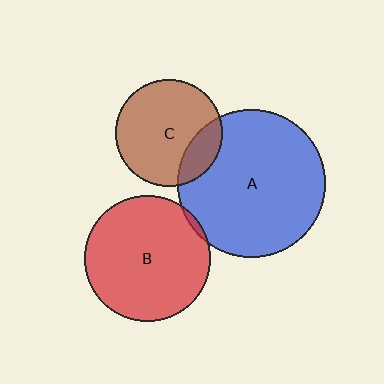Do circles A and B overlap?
Yes.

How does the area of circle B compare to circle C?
Approximately 1.4 times.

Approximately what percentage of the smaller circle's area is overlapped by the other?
Approximately 5%.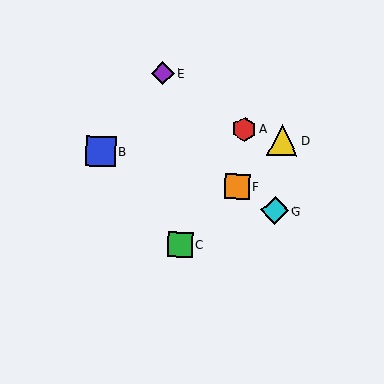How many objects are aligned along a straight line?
3 objects (C, D, F) are aligned along a straight line.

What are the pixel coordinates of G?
Object G is at (275, 210).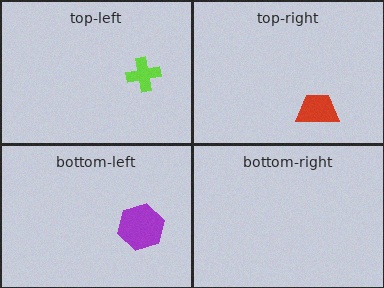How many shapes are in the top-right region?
1.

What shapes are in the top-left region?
The lime cross.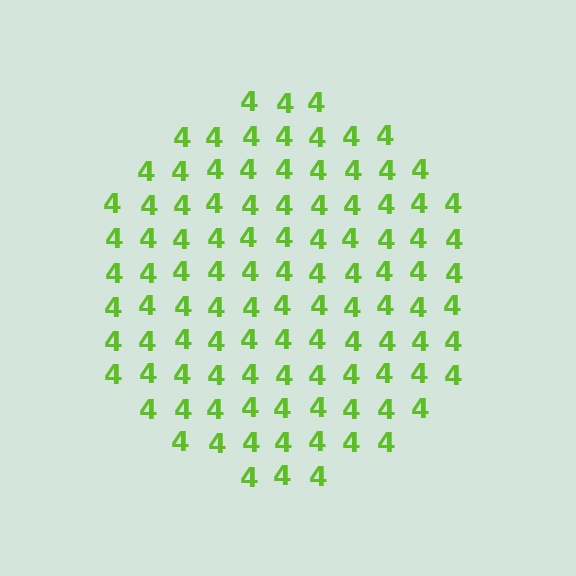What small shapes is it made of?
It is made of small digit 4's.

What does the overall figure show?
The overall figure shows a circle.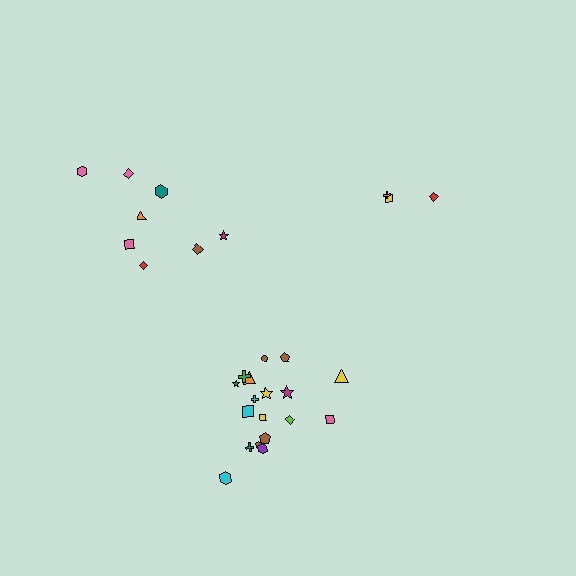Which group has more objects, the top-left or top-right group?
The top-left group.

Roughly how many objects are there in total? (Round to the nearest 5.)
Roughly 30 objects in total.